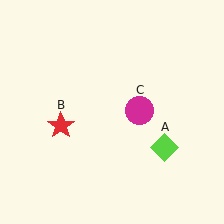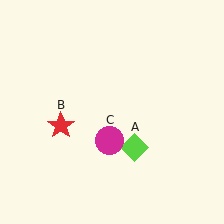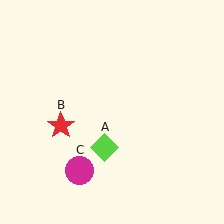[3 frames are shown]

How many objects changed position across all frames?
2 objects changed position: lime diamond (object A), magenta circle (object C).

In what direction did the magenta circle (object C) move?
The magenta circle (object C) moved down and to the left.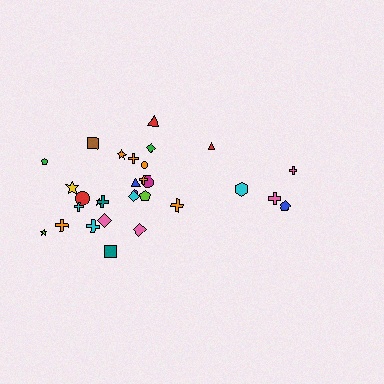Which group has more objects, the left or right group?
The left group.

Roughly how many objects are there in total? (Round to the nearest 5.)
Roughly 30 objects in total.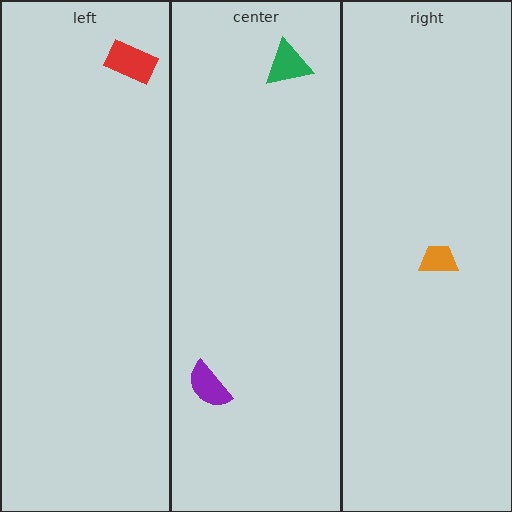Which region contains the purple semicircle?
The center region.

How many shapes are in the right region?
1.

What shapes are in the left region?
The red rectangle.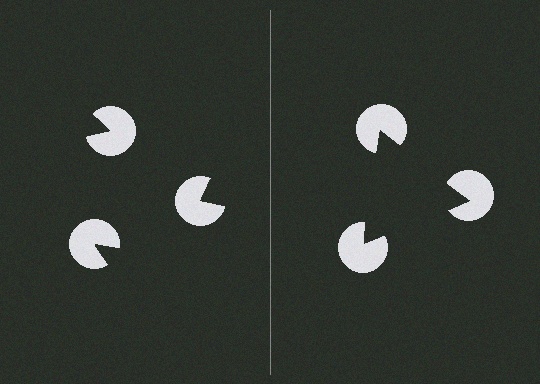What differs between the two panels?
The pac-man discs are positioned identically on both sides; only the wedge orientations differ. On the right they align to a triangle; on the left they are misaligned.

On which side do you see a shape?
An illusory triangle appears on the right side. On the left side the wedge cuts are rotated, so no coherent shape forms.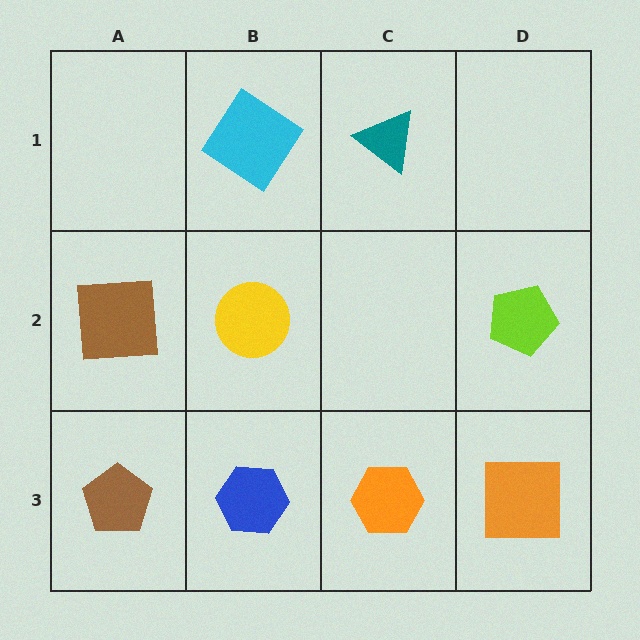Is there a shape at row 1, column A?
No, that cell is empty.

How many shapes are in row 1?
2 shapes.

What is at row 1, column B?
A cyan diamond.